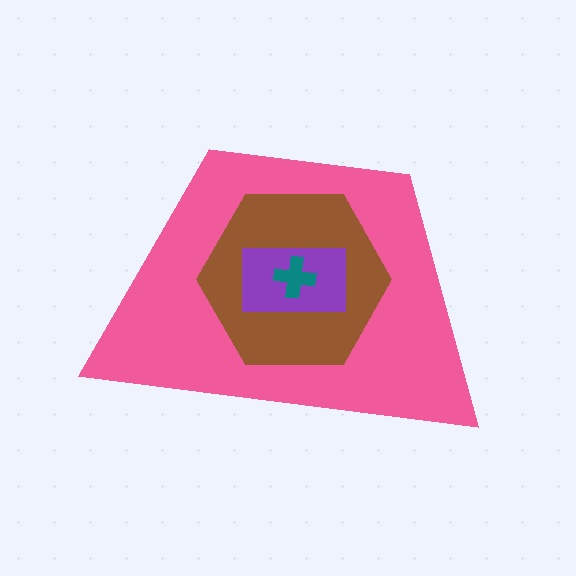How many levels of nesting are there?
4.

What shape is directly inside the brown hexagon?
The purple rectangle.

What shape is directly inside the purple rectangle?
The teal cross.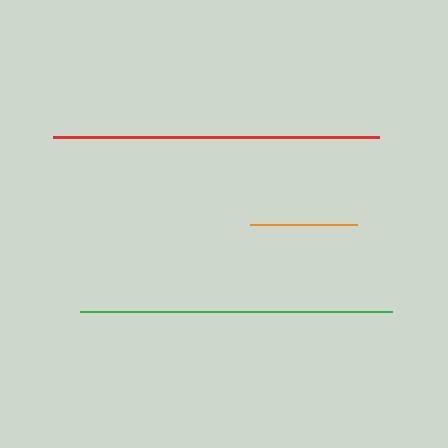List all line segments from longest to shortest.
From longest to shortest: red, green, orange.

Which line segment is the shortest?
The orange line is the shortest at approximately 107 pixels.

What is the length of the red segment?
The red segment is approximately 326 pixels long.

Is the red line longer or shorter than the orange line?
The red line is longer than the orange line.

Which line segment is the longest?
The red line is the longest at approximately 326 pixels.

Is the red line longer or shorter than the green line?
The red line is longer than the green line.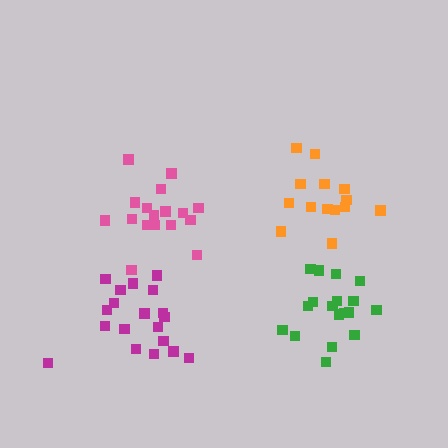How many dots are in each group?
Group 1: 19 dots, Group 2: 19 dots, Group 3: 14 dots, Group 4: 17 dots (69 total).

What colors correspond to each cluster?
The clusters are colored: magenta, green, orange, pink.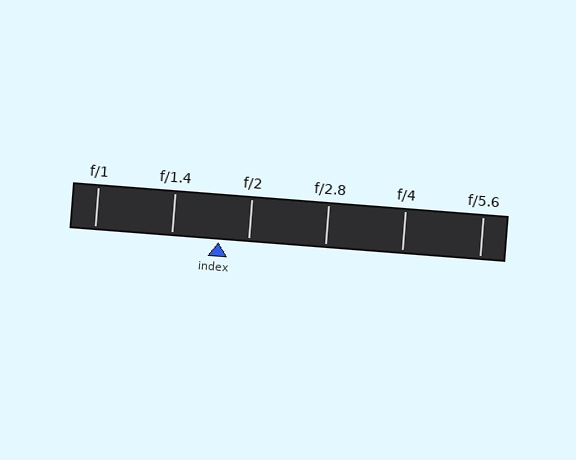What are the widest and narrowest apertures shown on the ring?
The widest aperture shown is f/1 and the narrowest is f/5.6.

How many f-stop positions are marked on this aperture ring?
There are 6 f-stop positions marked.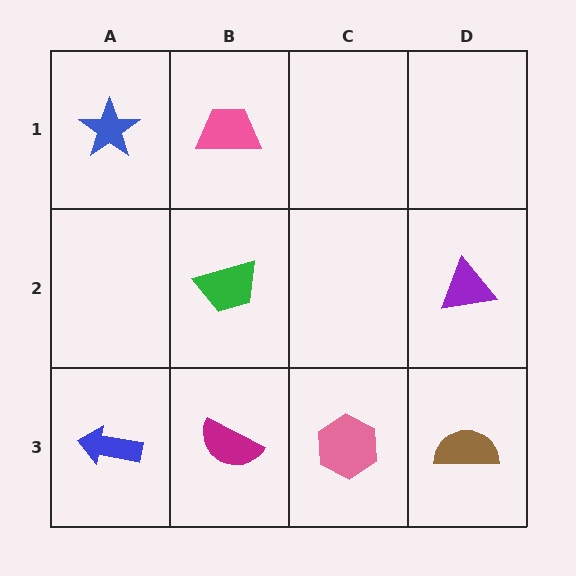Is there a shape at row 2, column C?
No, that cell is empty.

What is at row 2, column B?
A green trapezoid.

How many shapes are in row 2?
2 shapes.